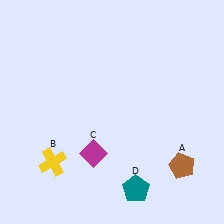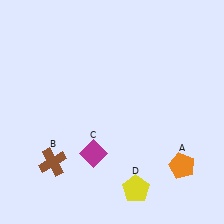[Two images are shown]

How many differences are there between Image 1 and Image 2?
There are 3 differences between the two images.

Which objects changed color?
A changed from brown to orange. B changed from yellow to brown. D changed from teal to yellow.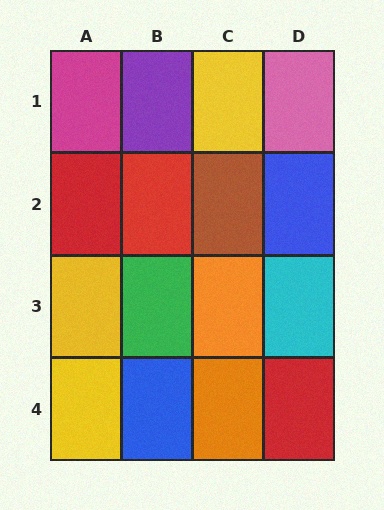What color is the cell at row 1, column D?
Pink.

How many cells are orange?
2 cells are orange.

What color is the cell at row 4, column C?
Orange.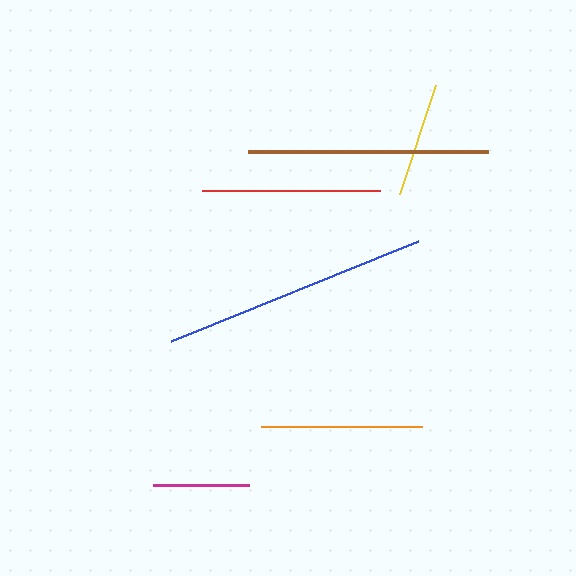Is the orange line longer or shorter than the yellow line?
The orange line is longer than the yellow line.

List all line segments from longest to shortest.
From longest to shortest: blue, brown, red, orange, yellow, magenta.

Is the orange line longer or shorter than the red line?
The red line is longer than the orange line.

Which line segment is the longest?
The blue line is the longest at approximately 266 pixels.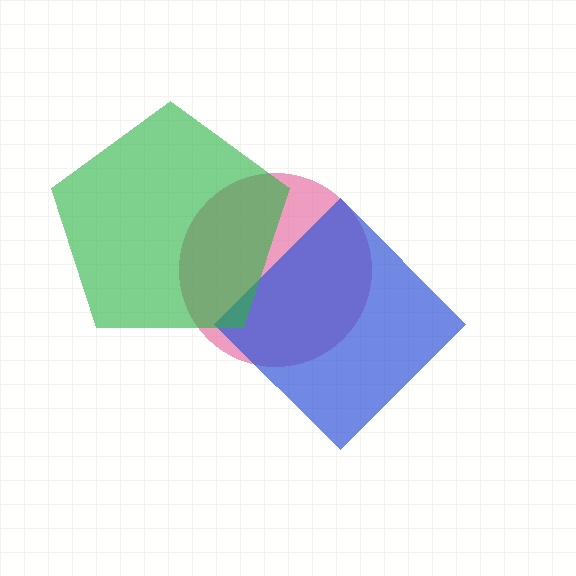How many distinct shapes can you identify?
There are 3 distinct shapes: a pink circle, a blue diamond, a green pentagon.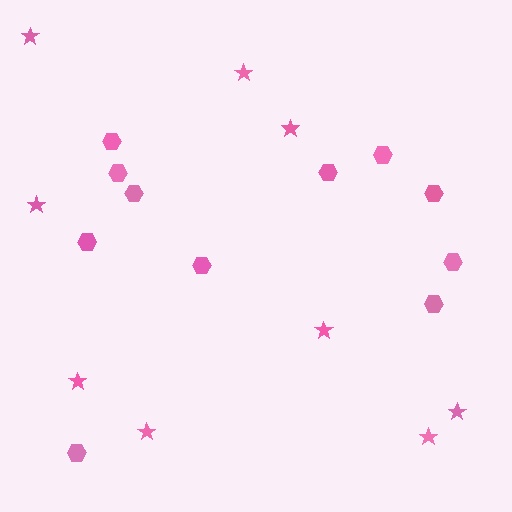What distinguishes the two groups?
There are 2 groups: one group of hexagons (11) and one group of stars (9).